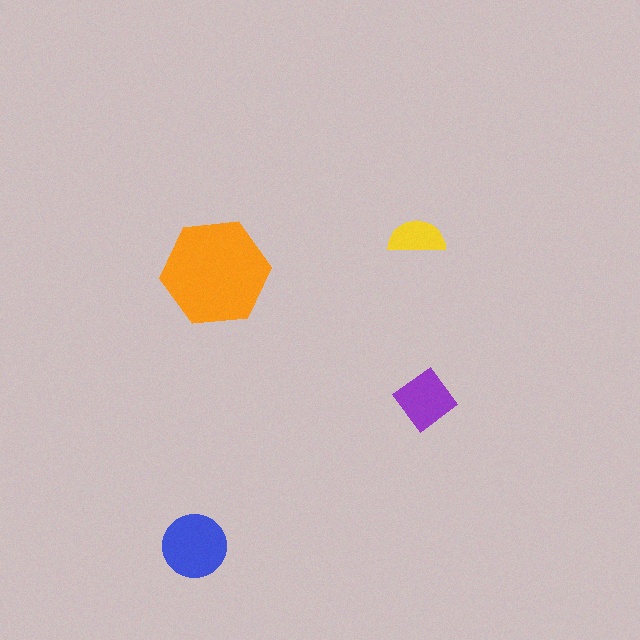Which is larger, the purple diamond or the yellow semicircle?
The purple diamond.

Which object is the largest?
The orange hexagon.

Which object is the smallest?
The yellow semicircle.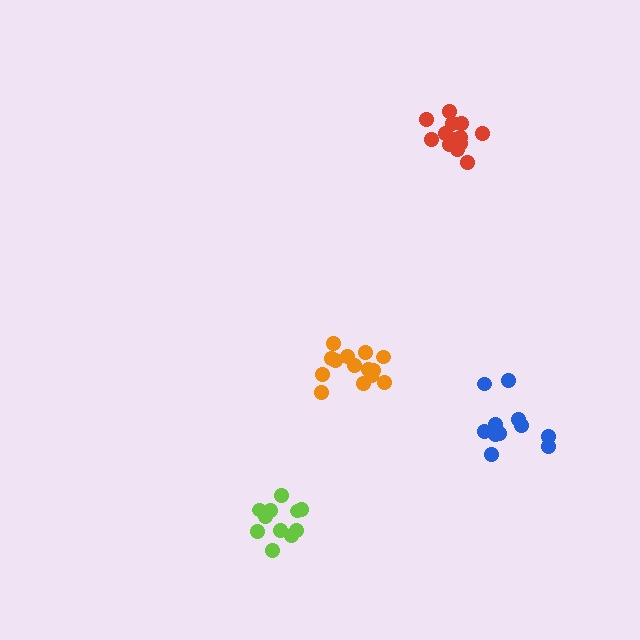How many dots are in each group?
Group 1: 11 dots, Group 2: 13 dots, Group 3: 11 dots, Group 4: 14 dots (49 total).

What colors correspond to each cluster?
The clusters are colored: lime, red, blue, orange.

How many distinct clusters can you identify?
There are 4 distinct clusters.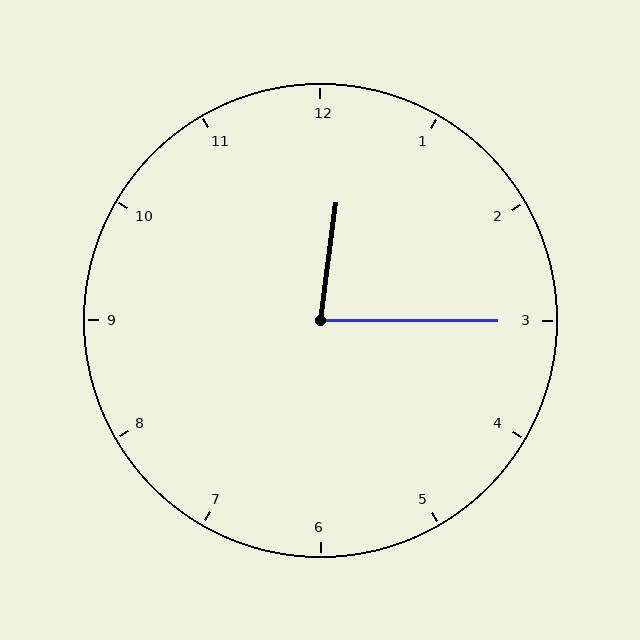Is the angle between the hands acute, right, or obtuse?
It is acute.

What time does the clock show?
12:15.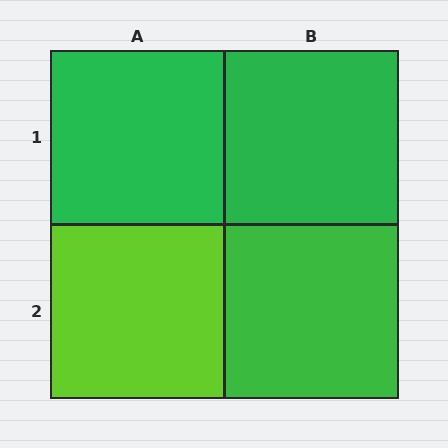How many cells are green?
3 cells are green.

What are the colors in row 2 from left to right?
Lime, green.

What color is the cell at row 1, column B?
Green.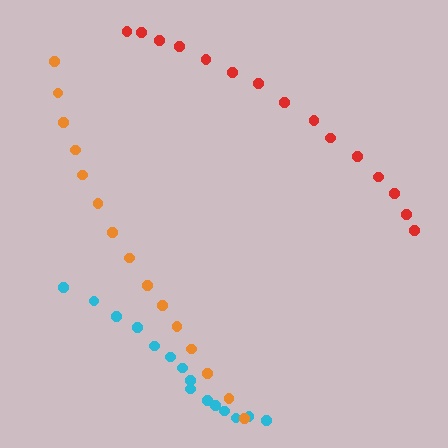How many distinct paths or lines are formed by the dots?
There are 3 distinct paths.